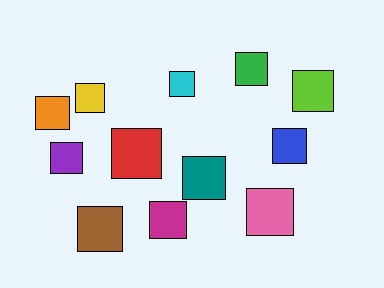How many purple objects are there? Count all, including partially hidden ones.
There is 1 purple object.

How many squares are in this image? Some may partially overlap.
There are 12 squares.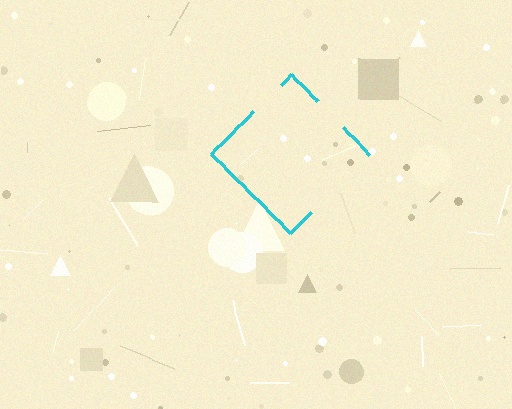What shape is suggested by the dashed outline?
The dashed outline suggests a diamond.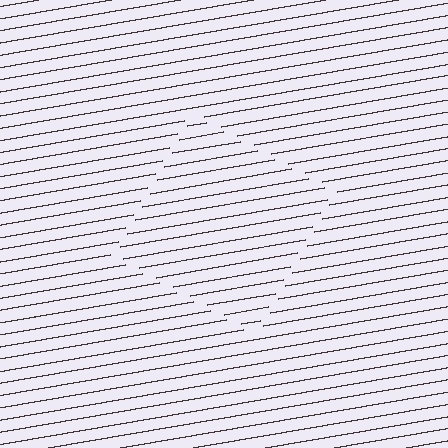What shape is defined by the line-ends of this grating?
An illusory square. The interior of the shape contains the same grating, shifted by half a period — the contour is defined by the phase discontinuity where line-ends from the inner and outer gratings abut.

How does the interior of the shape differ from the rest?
The interior of the shape contains the same grating, shifted by half a period — the contour is defined by the phase discontinuity where line-ends from the inner and outer gratings abut.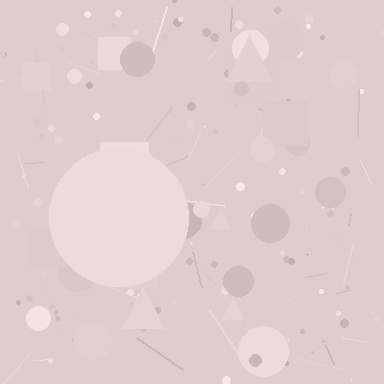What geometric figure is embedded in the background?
A circle is embedded in the background.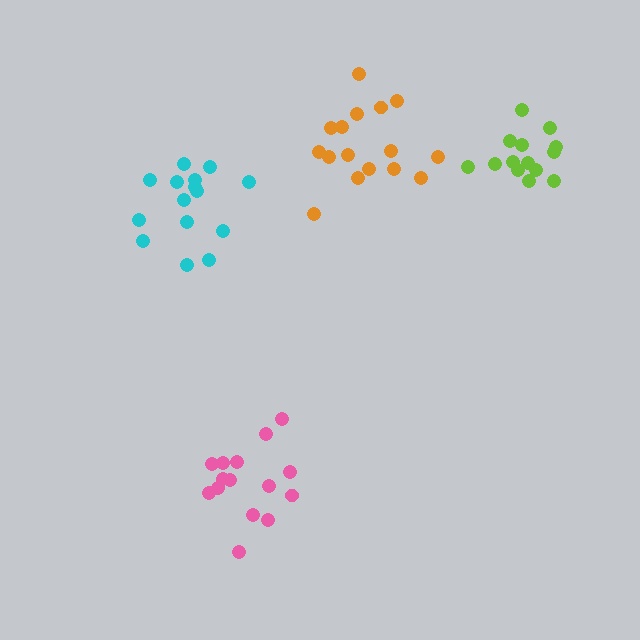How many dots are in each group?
Group 1: 15 dots, Group 2: 15 dots, Group 3: 16 dots, Group 4: 14 dots (60 total).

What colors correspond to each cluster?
The clusters are colored: pink, cyan, orange, lime.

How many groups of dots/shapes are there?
There are 4 groups.